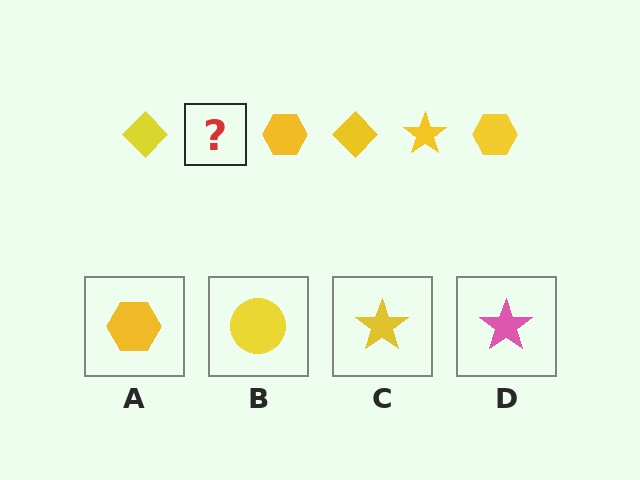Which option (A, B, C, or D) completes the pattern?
C.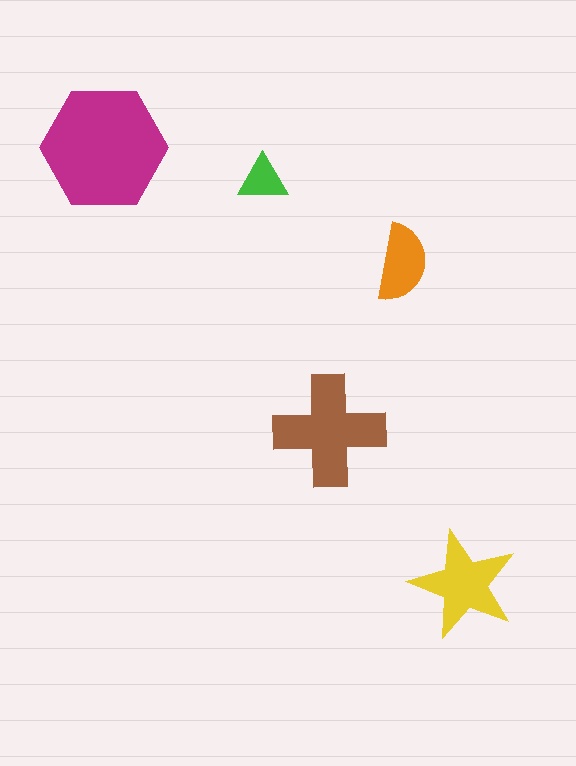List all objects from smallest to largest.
The green triangle, the orange semicircle, the yellow star, the brown cross, the magenta hexagon.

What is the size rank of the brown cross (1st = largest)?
2nd.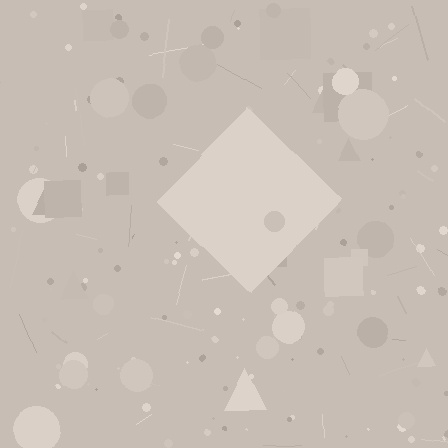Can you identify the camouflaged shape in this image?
The camouflaged shape is a diamond.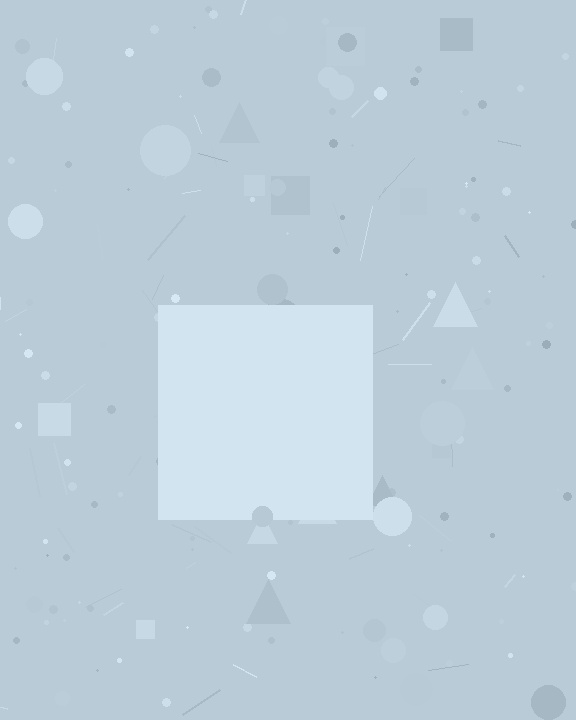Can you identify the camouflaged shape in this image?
The camouflaged shape is a square.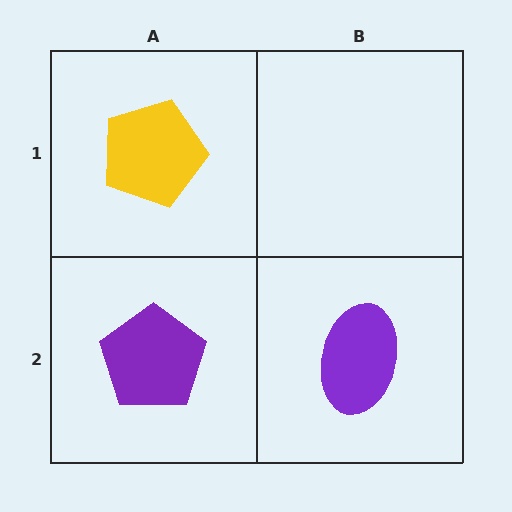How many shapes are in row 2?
2 shapes.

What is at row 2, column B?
A purple ellipse.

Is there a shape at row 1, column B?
No, that cell is empty.